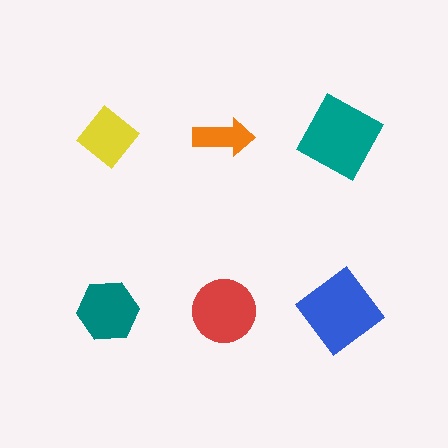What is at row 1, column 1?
A yellow diamond.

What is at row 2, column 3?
A blue diamond.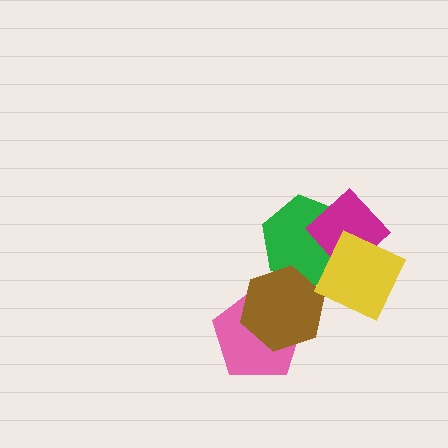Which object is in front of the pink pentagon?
The brown hexagon is in front of the pink pentagon.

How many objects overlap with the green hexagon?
3 objects overlap with the green hexagon.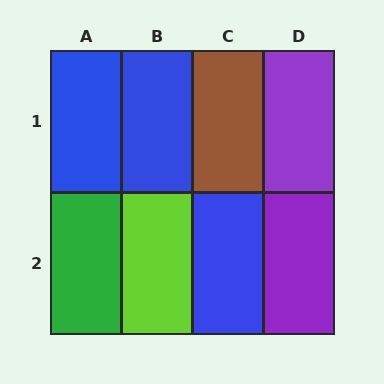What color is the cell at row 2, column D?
Purple.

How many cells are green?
1 cell is green.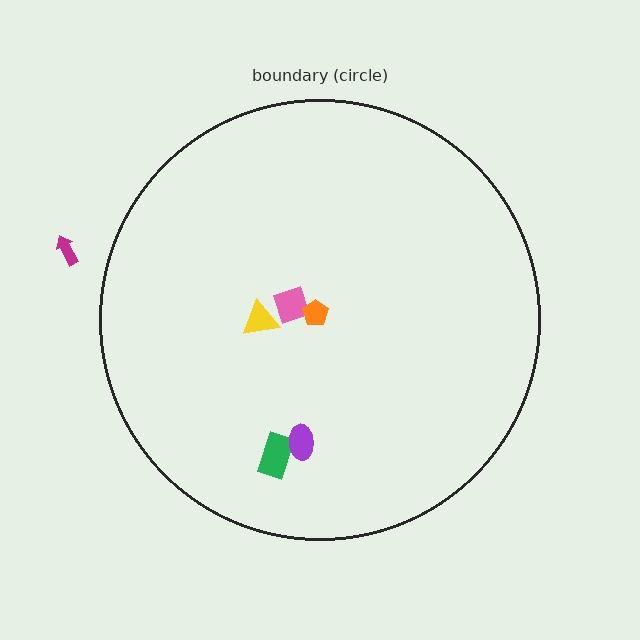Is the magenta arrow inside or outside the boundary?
Outside.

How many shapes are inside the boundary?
5 inside, 1 outside.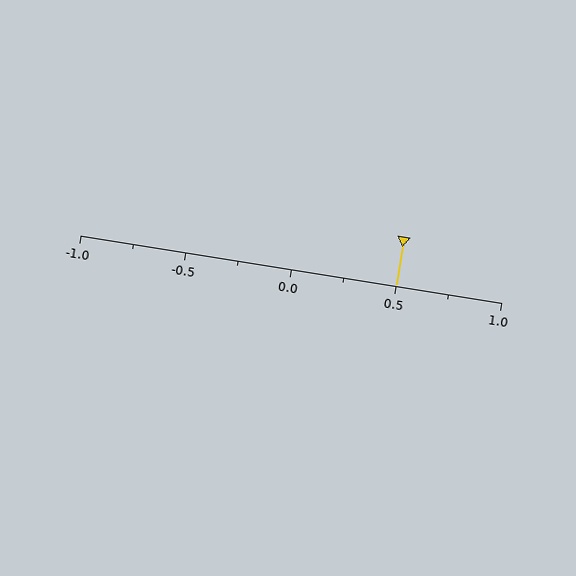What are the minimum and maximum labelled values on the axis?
The axis runs from -1.0 to 1.0.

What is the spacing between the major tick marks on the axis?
The major ticks are spaced 0.5 apart.